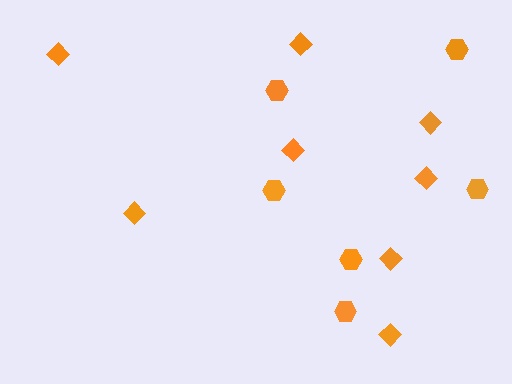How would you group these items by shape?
There are 2 groups: one group of diamonds (8) and one group of hexagons (6).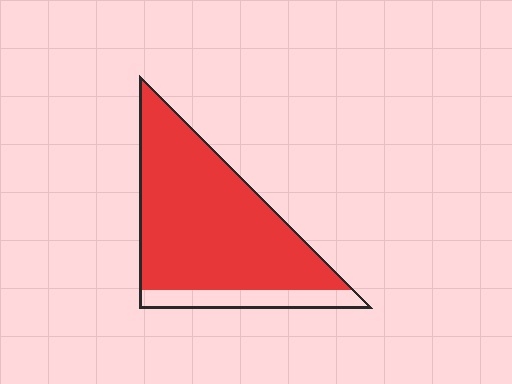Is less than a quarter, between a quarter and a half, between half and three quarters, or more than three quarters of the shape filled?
More than three quarters.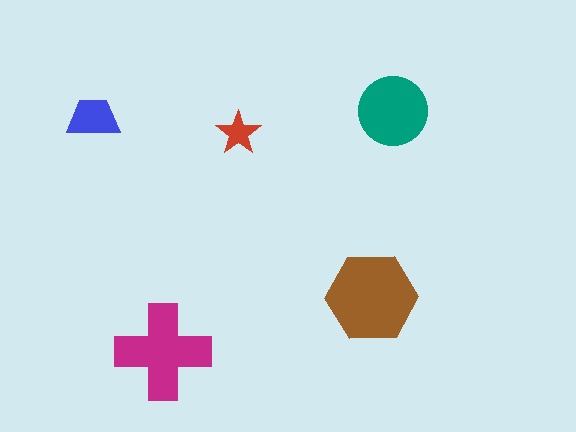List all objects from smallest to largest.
The red star, the blue trapezoid, the teal circle, the magenta cross, the brown hexagon.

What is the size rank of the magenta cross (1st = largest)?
2nd.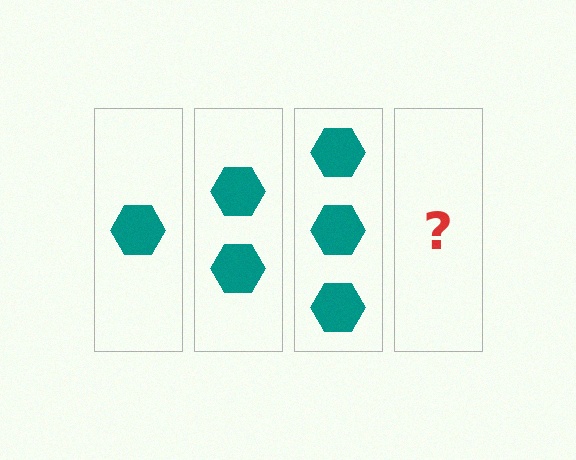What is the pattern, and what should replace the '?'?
The pattern is that each step adds one more hexagon. The '?' should be 4 hexagons.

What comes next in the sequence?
The next element should be 4 hexagons.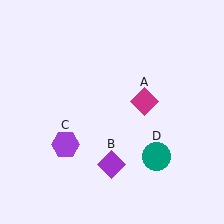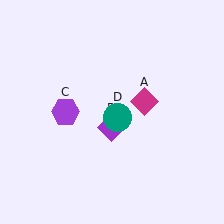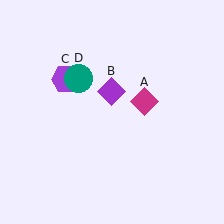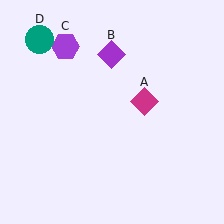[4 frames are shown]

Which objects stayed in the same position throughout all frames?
Magenta diamond (object A) remained stationary.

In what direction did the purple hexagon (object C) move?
The purple hexagon (object C) moved up.